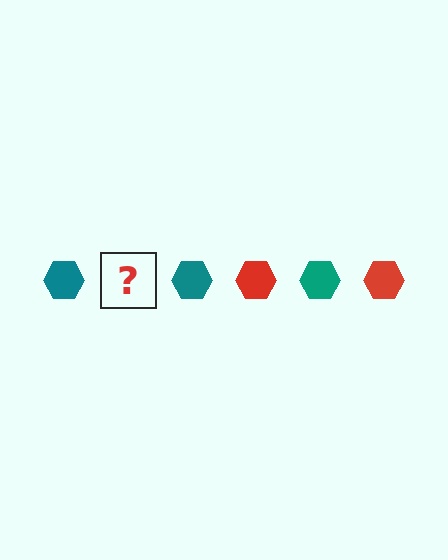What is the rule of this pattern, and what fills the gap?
The rule is that the pattern cycles through teal, red hexagons. The gap should be filled with a red hexagon.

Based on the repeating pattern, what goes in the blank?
The blank should be a red hexagon.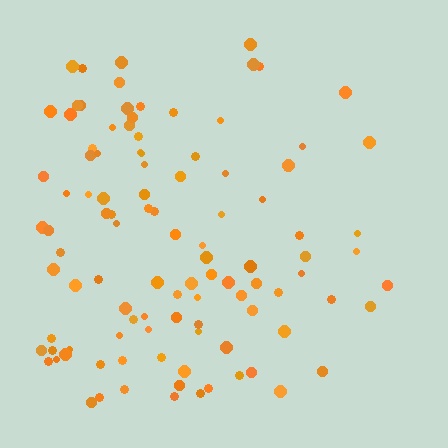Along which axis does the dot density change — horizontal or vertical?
Horizontal.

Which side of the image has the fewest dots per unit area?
The right.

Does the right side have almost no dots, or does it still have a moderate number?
Still a moderate number, just noticeably fewer than the left.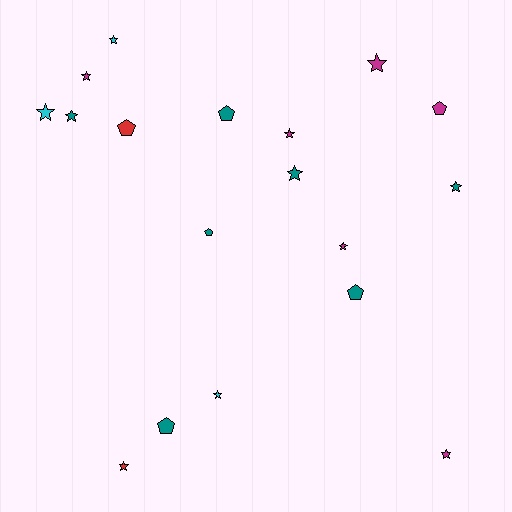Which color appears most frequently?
Teal, with 7 objects.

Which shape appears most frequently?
Star, with 12 objects.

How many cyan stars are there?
There are 3 cyan stars.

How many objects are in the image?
There are 18 objects.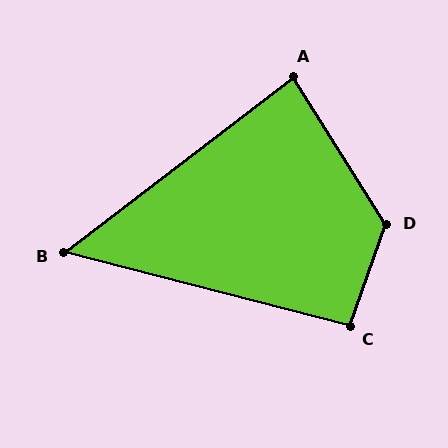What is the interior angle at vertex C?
Approximately 95 degrees (obtuse).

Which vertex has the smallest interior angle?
B, at approximately 52 degrees.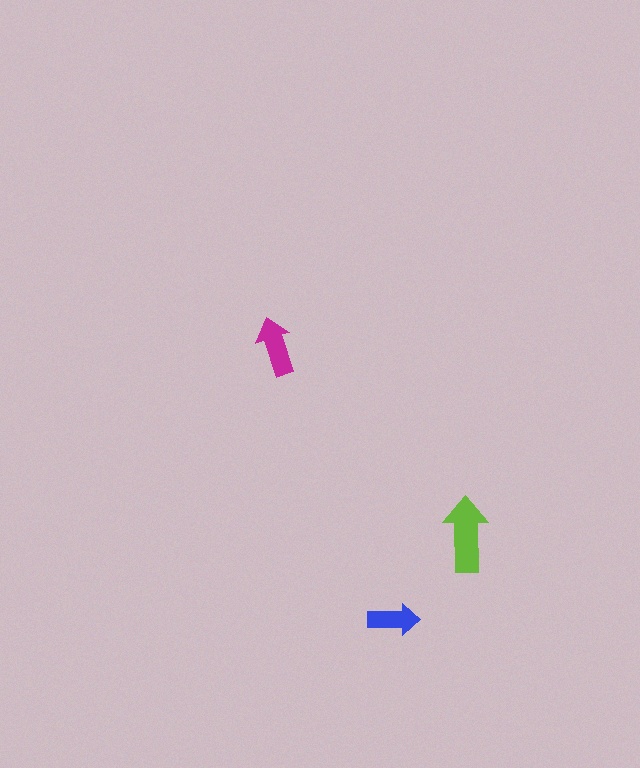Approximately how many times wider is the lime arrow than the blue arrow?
About 1.5 times wider.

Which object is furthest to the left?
The magenta arrow is leftmost.